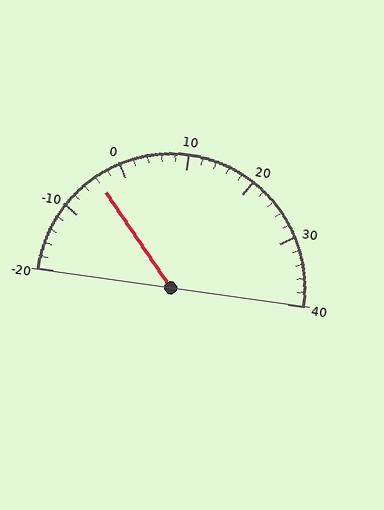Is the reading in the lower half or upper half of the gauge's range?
The reading is in the lower half of the range (-20 to 40).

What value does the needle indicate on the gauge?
The needle indicates approximately -4.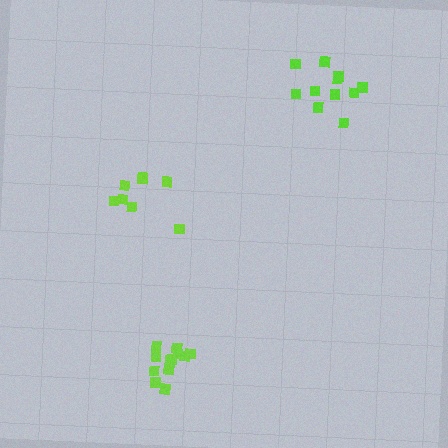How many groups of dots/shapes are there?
There are 3 groups.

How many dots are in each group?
Group 1: 12 dots, Group 2: 11 dots, Group 3: 8 dots (31 total).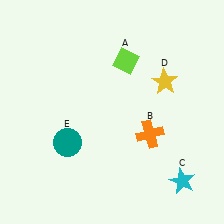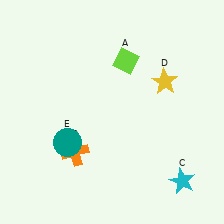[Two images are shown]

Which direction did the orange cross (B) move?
The orange cross (B) moved left.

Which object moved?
The orange cross (B) moved left.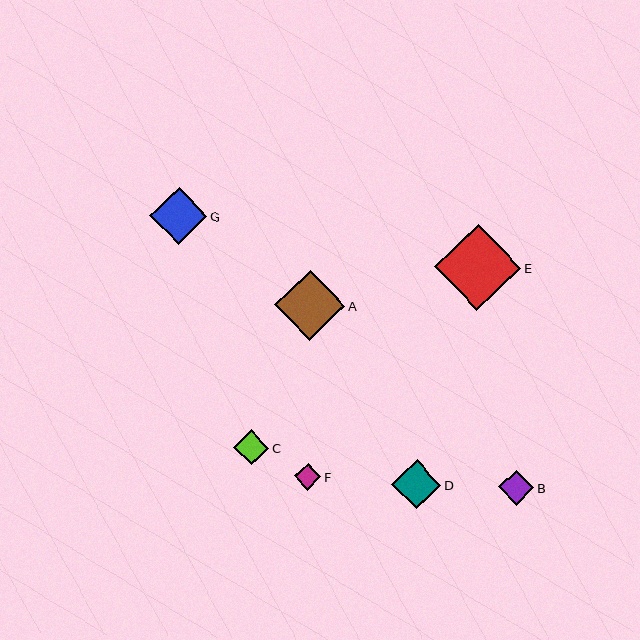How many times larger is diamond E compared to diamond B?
Diamond E is approximately 2.5 times the size of diamond B.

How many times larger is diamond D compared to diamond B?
Diamond D is approximately 1.4 times the size of diamond B.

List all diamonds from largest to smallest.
From largest to smallest: E, A, G, D, B, C, F.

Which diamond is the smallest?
Diamond F is the smallest with a size of approximately 26 pixels.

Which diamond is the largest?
Diamond E is the largest with a size of approximately 86 pixels.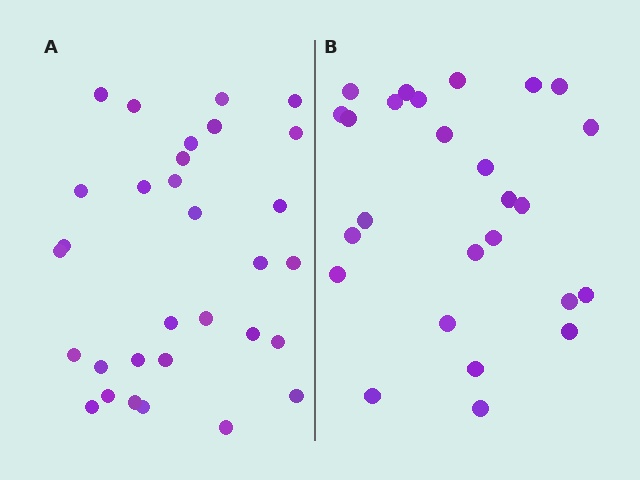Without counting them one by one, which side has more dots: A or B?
Region A (the left region) has more dots.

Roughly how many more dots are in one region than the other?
Region A has about 5 more dots than region B.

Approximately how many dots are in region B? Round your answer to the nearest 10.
About 30 dots. (The exact count is 26, which rounds to 30.)